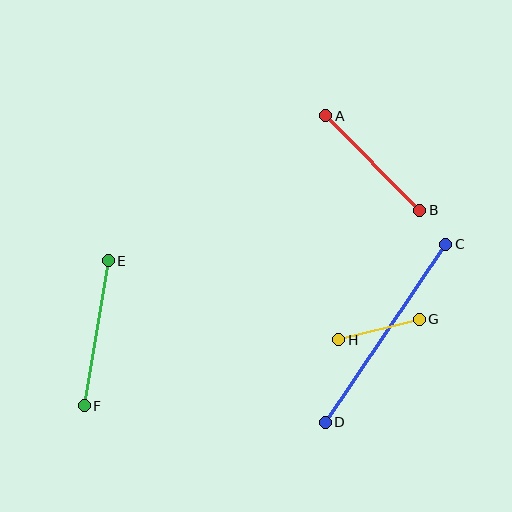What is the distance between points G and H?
The distance is approximately 83 pixels.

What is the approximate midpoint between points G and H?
The midpoint is at approximately (379, 329) pixels.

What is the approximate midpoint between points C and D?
The midpoint is at approximately (386, 333) pixels.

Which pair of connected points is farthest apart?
Points C and D are farthest apart.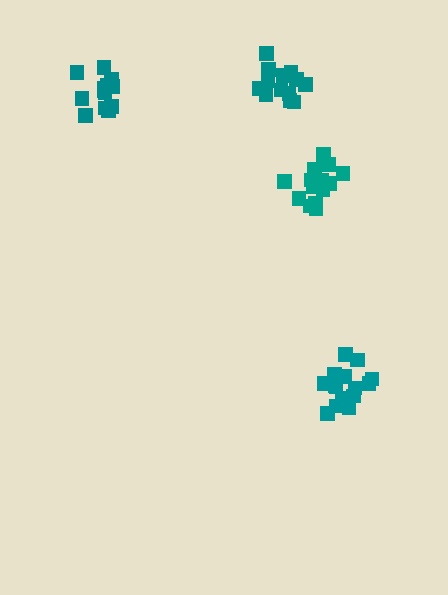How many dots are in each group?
Group 1: 18 dots, Group 2: 13 dots, Group 3: 15 dots, Group 4: 13 dots (59 total).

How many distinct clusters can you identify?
There are 4 distinct clusters.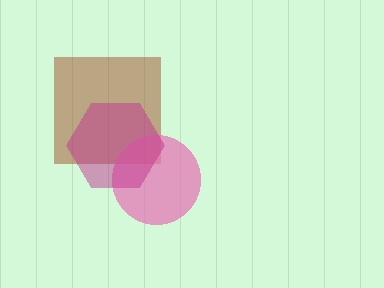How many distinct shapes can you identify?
There are 3 distinct shapes: a brown square, a pink circle, a magenta hexagon.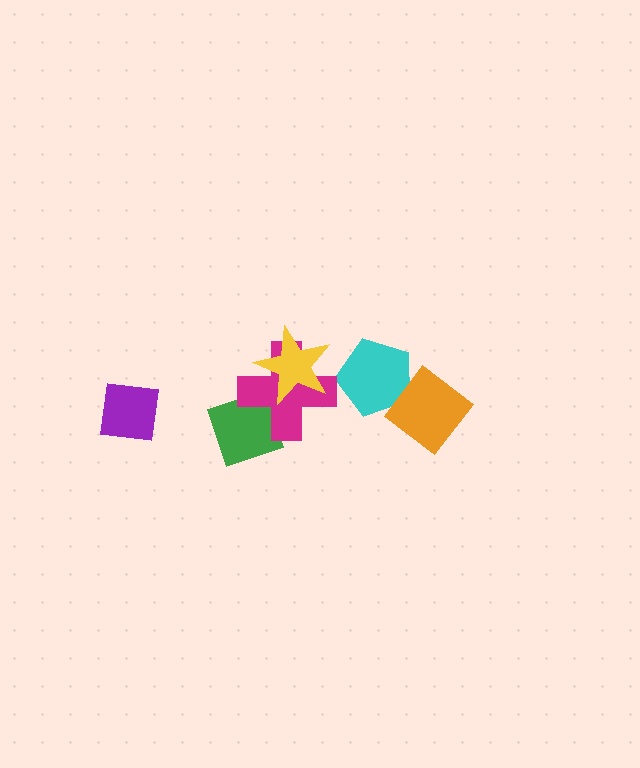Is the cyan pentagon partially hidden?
Yes, it is partially covered by another shape.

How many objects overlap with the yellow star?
1 object overlaps with the yellow star.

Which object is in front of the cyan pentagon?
The orange diamond is in front of the cyan pentagon.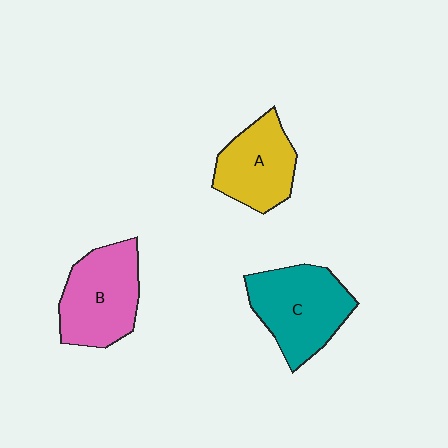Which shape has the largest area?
Shape C (teal).